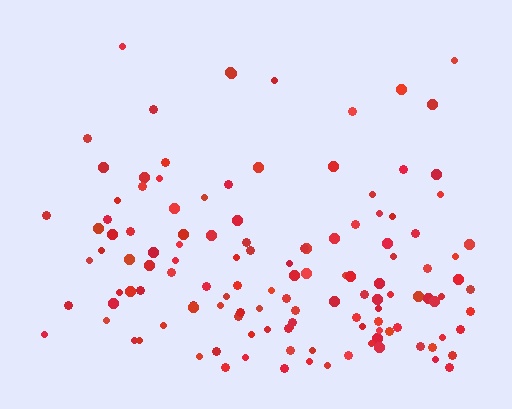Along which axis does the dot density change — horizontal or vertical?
Vertical.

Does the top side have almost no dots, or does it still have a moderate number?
Still a moderate number, just noticeably fewer than the bottom.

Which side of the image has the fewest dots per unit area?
The top.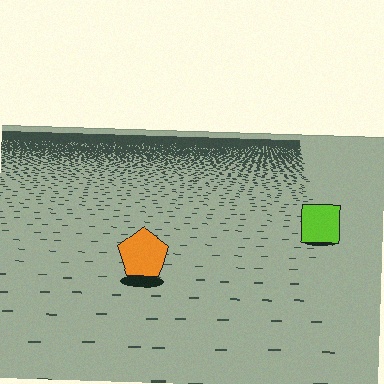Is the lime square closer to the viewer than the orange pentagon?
No. The orange pentagon is closer — you can tell from the texture gradient: the ground texture is coarser near it.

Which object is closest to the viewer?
The orange pentagon is closest. The texture marks near it are larger and more spread out.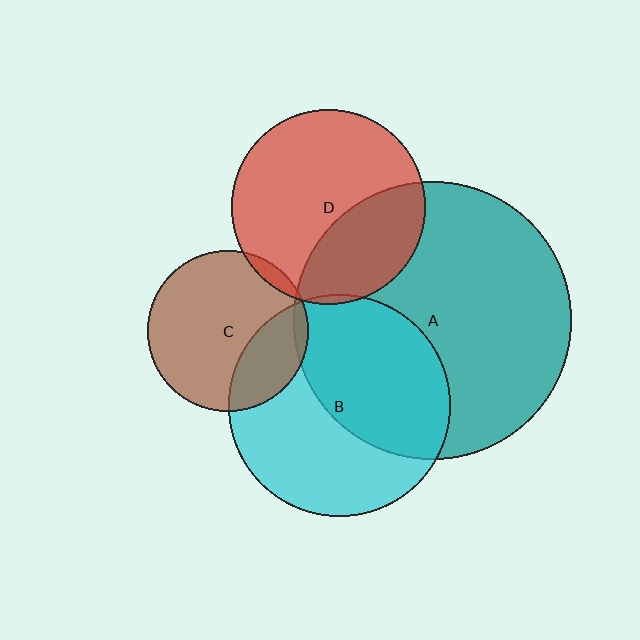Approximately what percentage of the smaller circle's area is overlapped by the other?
Approximately 5%.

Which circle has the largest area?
Circle A (teal).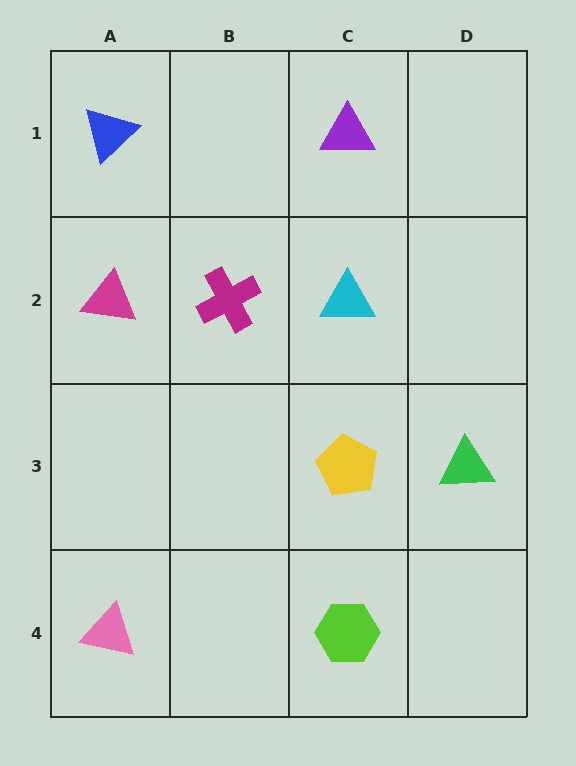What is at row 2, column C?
A cyan triangle.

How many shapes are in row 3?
2 shapes.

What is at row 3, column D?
A green triangle.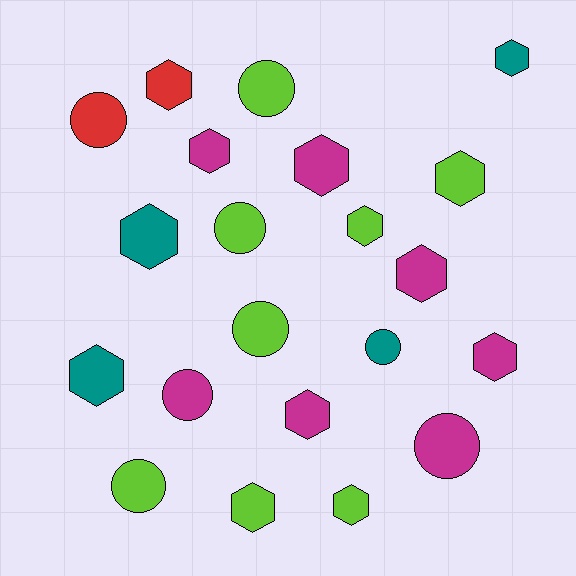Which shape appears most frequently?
Hexagon, with 13 objects.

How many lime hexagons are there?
There are 4 lime hexagons.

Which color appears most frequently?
Lime, with 8 objects.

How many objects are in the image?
There are 21 objects.